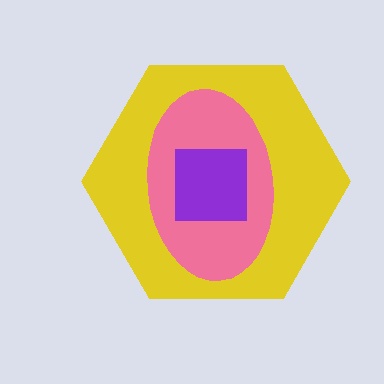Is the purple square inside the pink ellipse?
Yes.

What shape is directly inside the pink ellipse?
The purple square.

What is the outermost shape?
The yellow hexagon.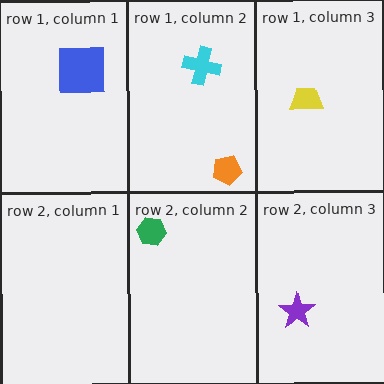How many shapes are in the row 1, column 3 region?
1.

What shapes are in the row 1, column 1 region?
The blue square.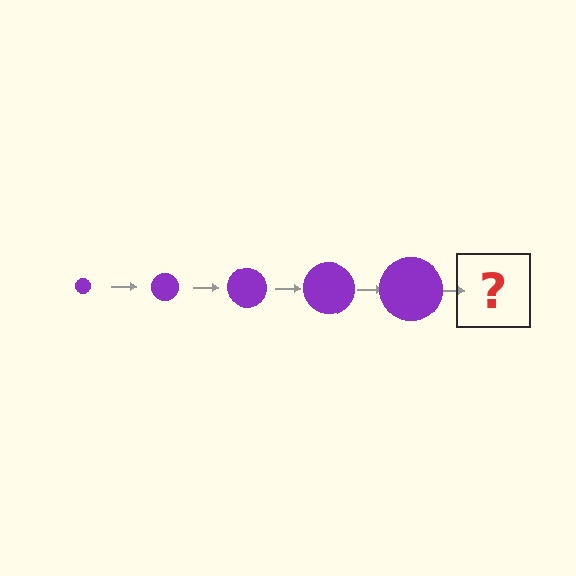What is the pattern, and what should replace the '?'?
The pattern is that the circle gets progressively larger each step. The '?' should be a purple circle, larger than the previous one.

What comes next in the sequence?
The next element should be a purple circle, larger than the previous one.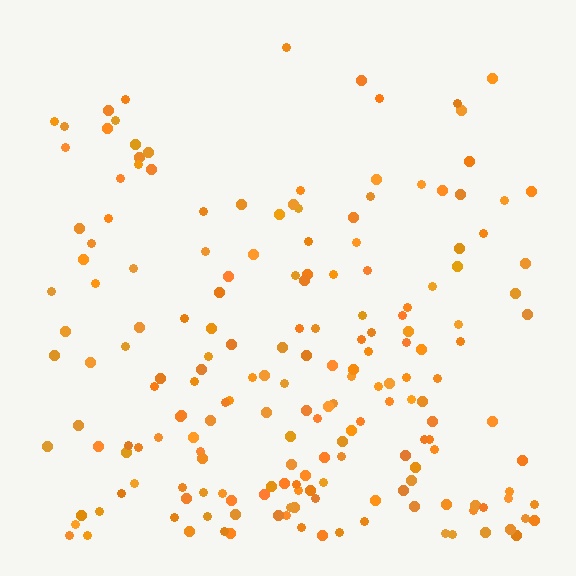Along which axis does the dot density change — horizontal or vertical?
Vertical.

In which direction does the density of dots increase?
From top to bottom, with the bottom side densest.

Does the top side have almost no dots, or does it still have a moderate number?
Still a moderate number, just noticeably fewer than the bottom.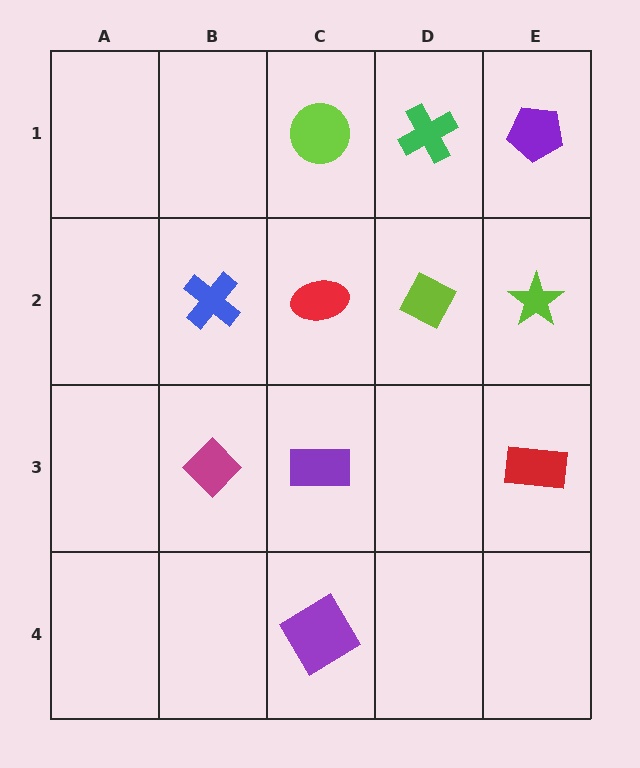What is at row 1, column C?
A lime circle.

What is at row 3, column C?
A purple rectangle.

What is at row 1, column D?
A green cross.